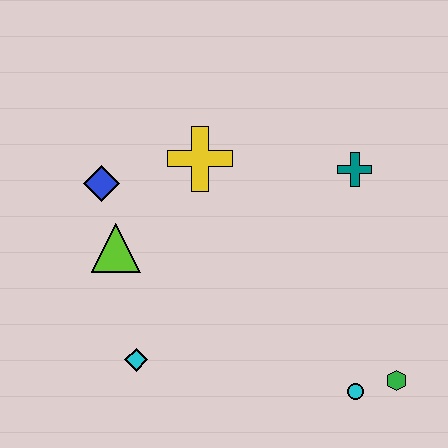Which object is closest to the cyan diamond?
The lime triangle is closest to the cyan diamond.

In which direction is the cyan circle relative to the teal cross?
The cyan circle is below the teal cross.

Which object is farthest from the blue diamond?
The green hexagon is farthest from the blue diamond.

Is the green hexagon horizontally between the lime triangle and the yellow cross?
No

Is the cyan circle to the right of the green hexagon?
No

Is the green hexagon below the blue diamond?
Yes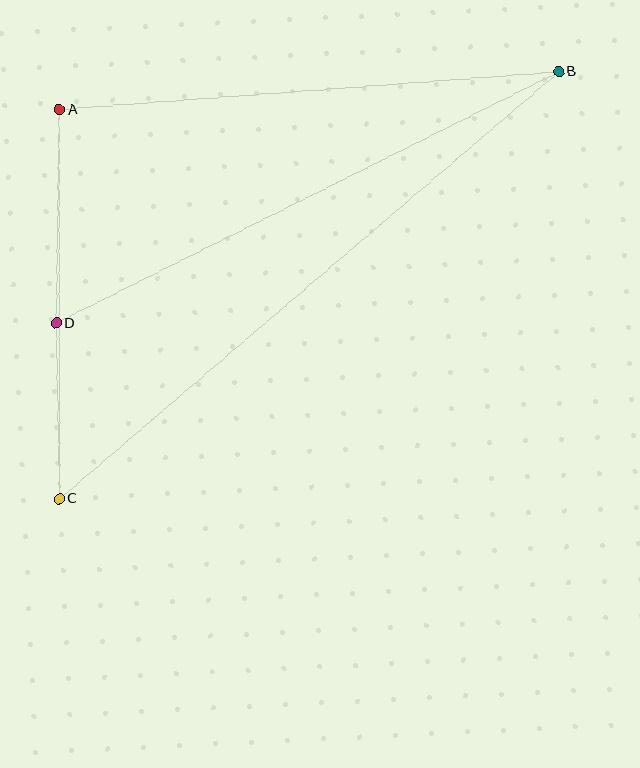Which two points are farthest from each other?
Points B and C are farthest from each other.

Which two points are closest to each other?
Points C and D are closest to each other.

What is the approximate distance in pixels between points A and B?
The distance between A and B is approximately 501 pixels.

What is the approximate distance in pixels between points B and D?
The distance between B and D is approximately 562 pixels.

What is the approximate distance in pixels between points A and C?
The distance between A and C is approximately 389 pixels.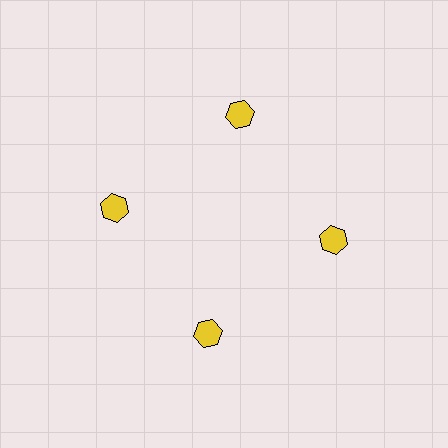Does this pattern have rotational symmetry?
Yes, this pattern has 4-fold rotational symmetry. It looks the same after rotating 90 degrees around the center.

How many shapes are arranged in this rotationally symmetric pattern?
There are 4 shapes, arranged in 4 groups of 1.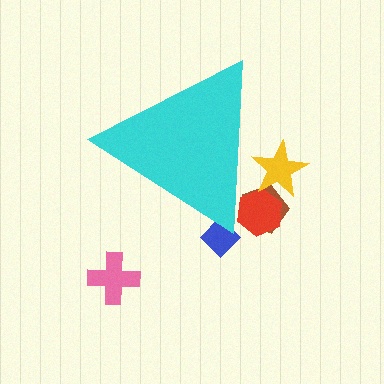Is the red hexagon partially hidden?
Yes, the red hexagon is partially hidden behind the cyan triangle.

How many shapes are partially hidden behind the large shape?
4 shapes are partially hidden.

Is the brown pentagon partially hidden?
Yes, the brown pentagon is partially hidden behind the cyan triangle.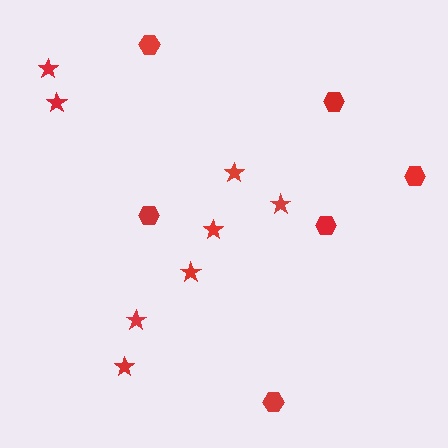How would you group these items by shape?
There are 2 groups: one group of hexagons (6) and one group of stars (8).